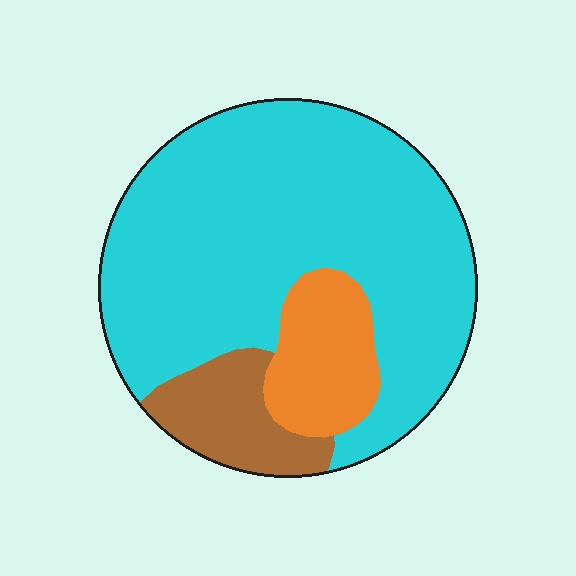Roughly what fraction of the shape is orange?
Orange takes up about one eighth (1/8) of the shape.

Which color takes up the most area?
Cyan, at roughly 75%.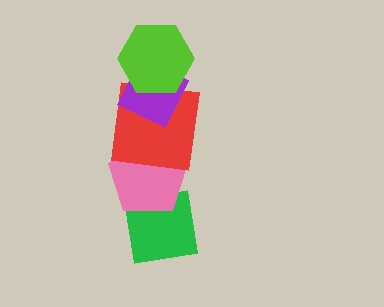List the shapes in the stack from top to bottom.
From top to bottom: the lime hexagon, the purple diamond, the red square, the pink pentagon, the green square.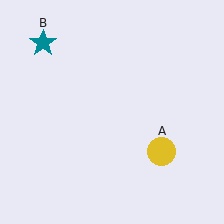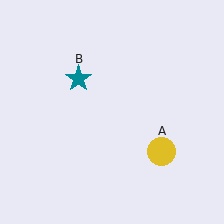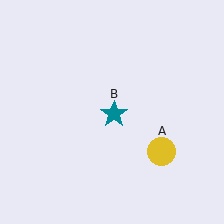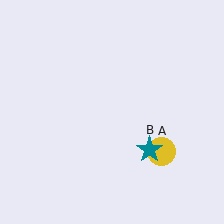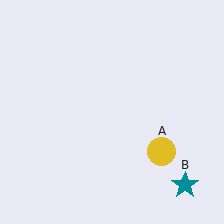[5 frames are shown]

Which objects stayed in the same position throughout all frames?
Yellow circle (object A) remained stationary.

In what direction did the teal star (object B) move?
The teal star (object B) moved down and to the right.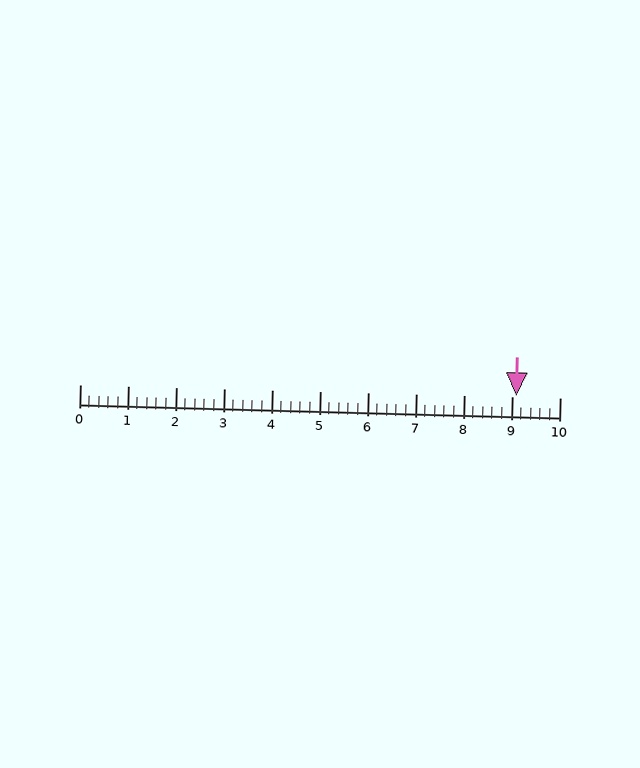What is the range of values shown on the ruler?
The ruler shows values from 0 to 10.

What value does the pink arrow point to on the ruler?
The pink arrow points to approximately 9.1.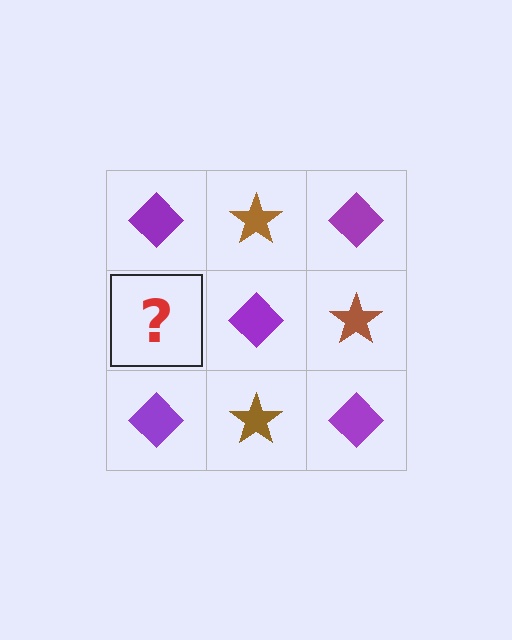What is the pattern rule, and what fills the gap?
The rule is that it alternates purple diamond and brown star in a checkerboard pattern. The gap should be filled with a brown star.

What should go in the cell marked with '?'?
The missing cell should contain a brown star.